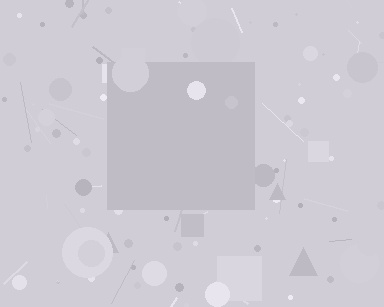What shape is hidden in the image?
A square is hidden in the image.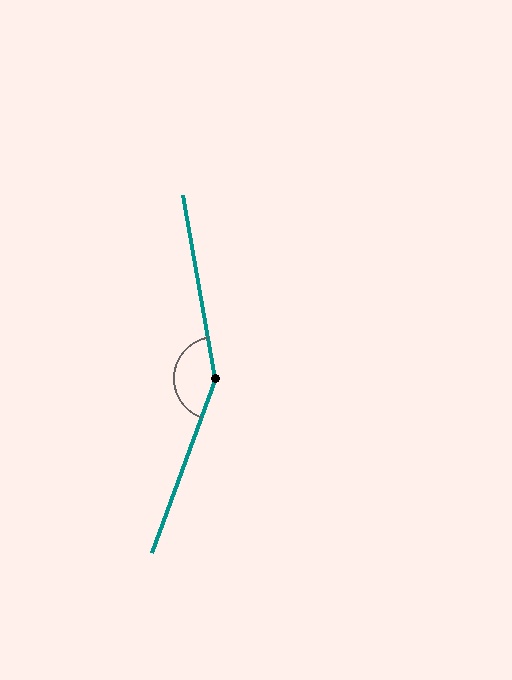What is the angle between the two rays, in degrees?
Approximately 150 degrees.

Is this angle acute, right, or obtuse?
It is obtuse.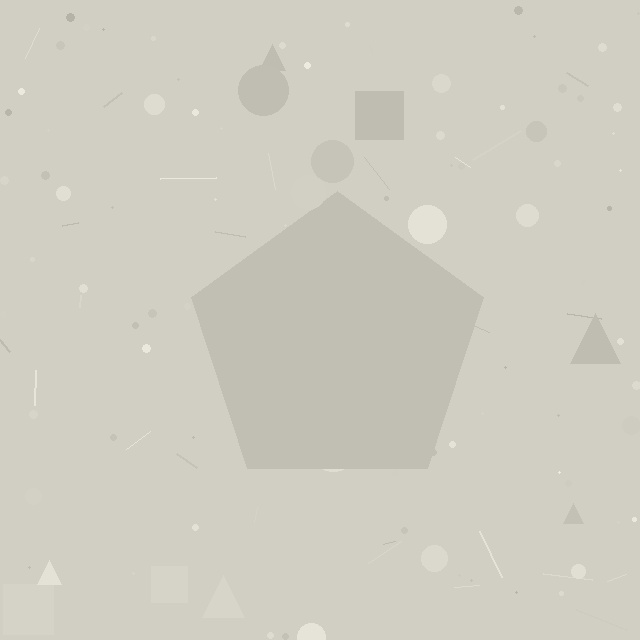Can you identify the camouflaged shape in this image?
The camouflaged shape is a pentagon.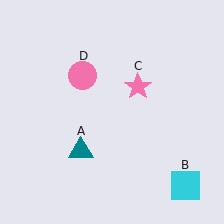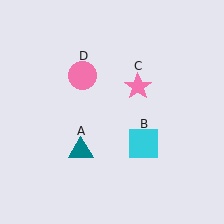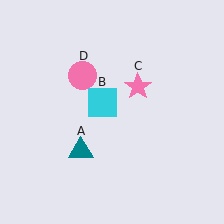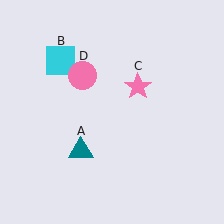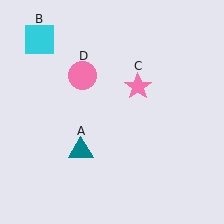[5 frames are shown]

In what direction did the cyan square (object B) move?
The cyan square (object B) moved up and to the left.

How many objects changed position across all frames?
1 object changed position: cyan square (object B).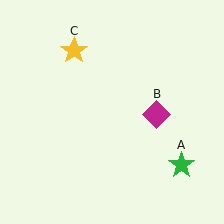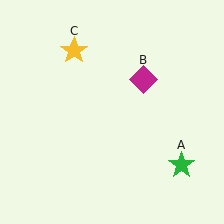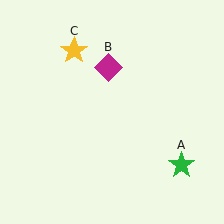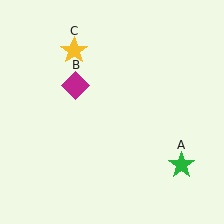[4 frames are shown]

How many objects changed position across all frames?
1 object changed position: magenta diamond (object B).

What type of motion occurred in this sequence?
The magenta diamond (object B) rotated counterclockwise around the center of the scene.